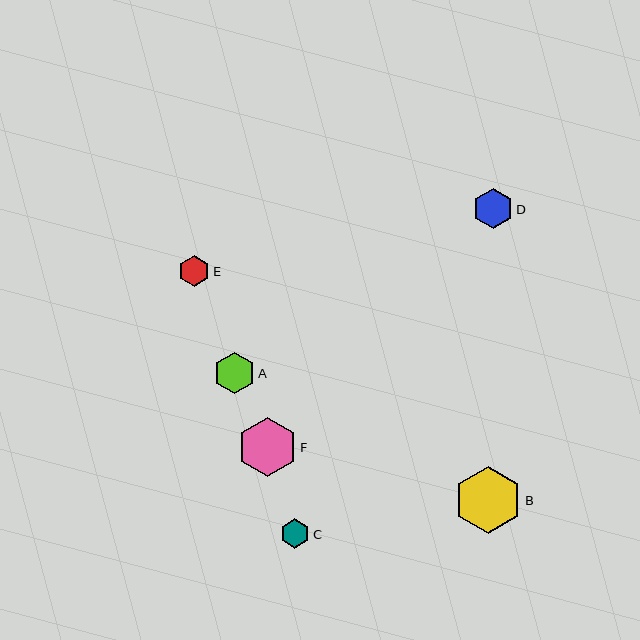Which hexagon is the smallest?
Hexagon C is the smallest with a size of approximately 29 pixels.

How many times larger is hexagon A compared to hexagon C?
Hexagon A is approximately 1.4 times the size of hexagon C.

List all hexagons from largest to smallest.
From largest to smallest: B, F, A, D, E, C.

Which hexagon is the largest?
Hexagon B is the largest with a size of approximately 67 pixels.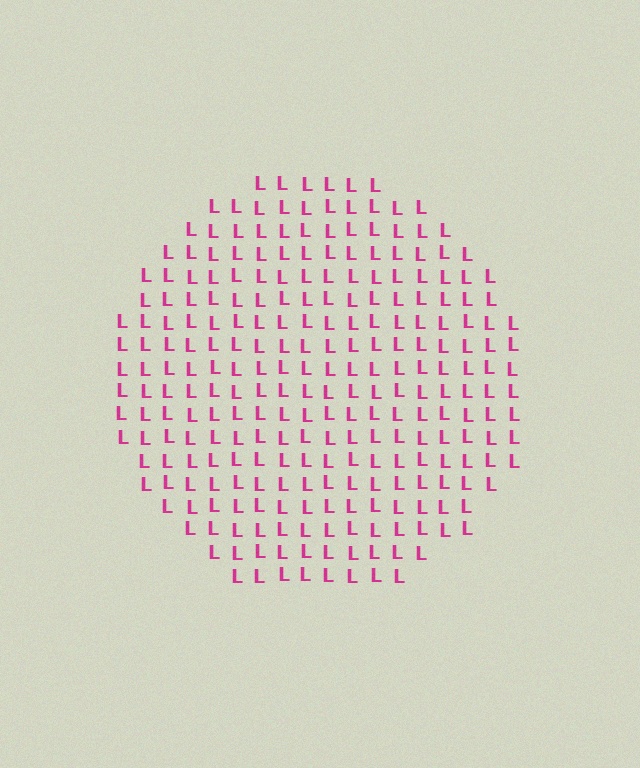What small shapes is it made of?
It is made of small letter L's.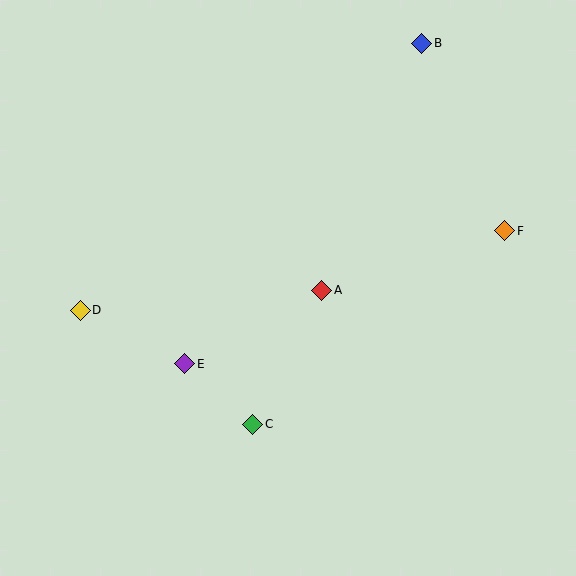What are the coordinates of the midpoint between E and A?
The midpoint between E and A is at (253, 327).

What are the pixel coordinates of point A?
Point A is at (322, 290).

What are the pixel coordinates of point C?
Point C is at (253, 424).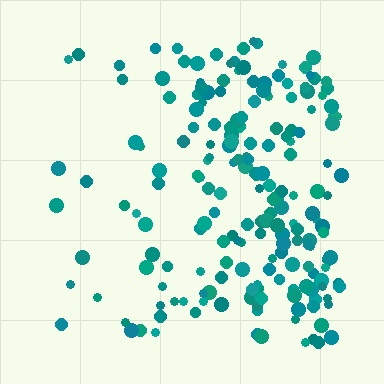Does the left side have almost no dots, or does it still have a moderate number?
Still a moderate number, just noticeably fewer than the right.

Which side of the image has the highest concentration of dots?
The right.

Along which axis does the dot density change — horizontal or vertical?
Horizontal.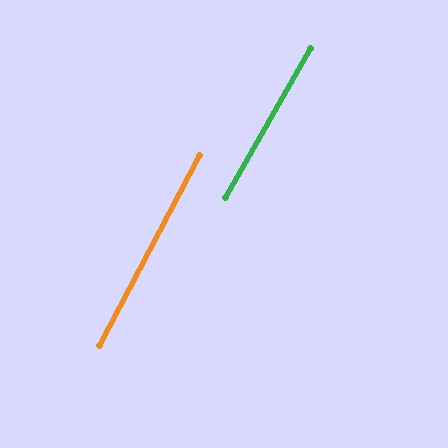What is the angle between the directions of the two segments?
Approximately 2 degrees.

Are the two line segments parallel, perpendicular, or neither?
Parallel — their directions differ by only 1.9°.